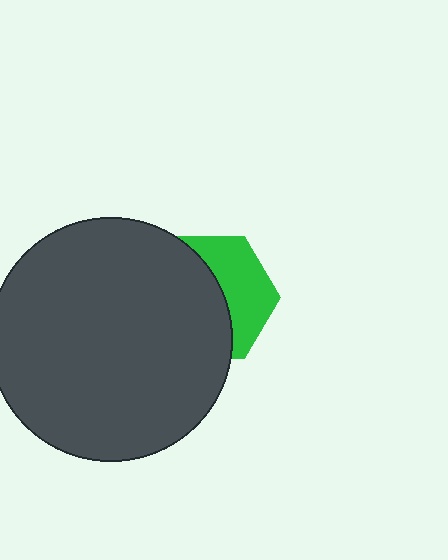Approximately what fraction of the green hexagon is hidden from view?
Roughly 59% of the green hexagon is hidden behind the dark gray circle.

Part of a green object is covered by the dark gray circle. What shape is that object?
It is a hexagon.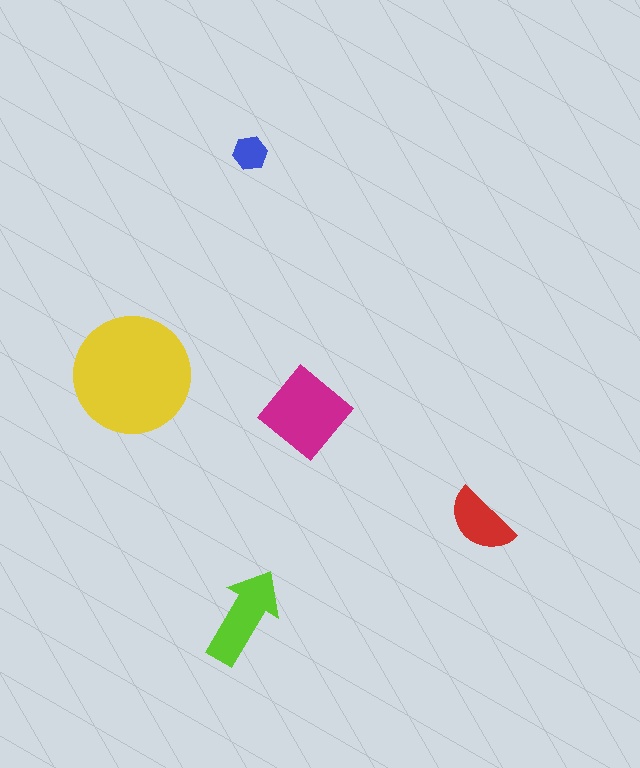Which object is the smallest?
The blue hexagon.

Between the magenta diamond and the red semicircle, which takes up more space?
The magenta diamond.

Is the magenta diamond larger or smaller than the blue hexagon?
Larger.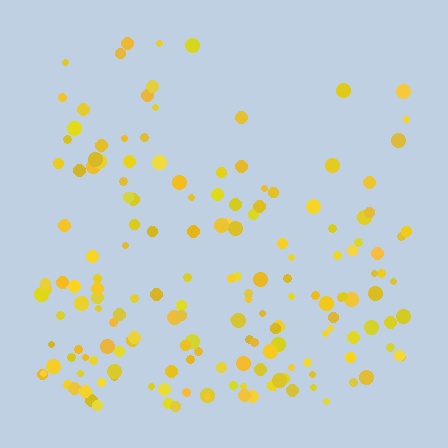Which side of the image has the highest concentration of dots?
The bottom.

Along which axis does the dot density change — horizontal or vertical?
Vertical.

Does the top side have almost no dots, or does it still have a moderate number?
Still a moderate number, just noticeably fewer than the bottom.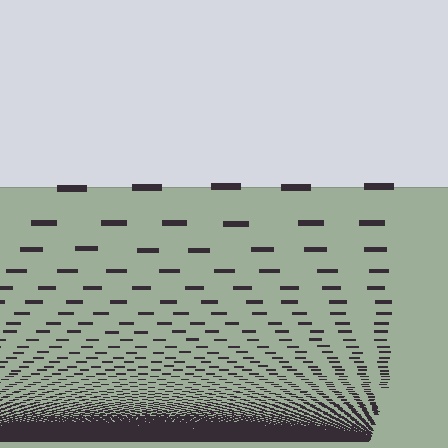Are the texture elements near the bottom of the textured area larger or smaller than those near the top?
Smaller. The gradient is inverted — elements near the bottom are smaller and denser.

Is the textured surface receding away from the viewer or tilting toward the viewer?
The surface appears to tilt toward the viewer. Texture elements get larger and sparser toward the top.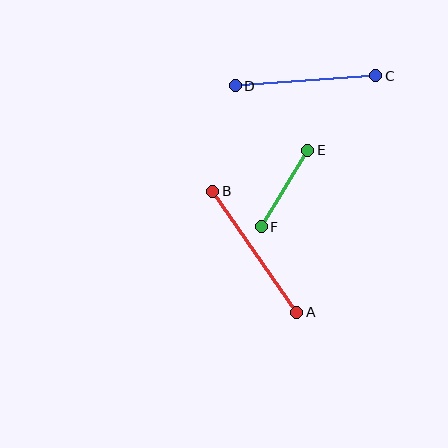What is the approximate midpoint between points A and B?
The midpoint is at approximately (255, 252) pixels.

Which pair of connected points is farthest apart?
Points A and B are farthest apart.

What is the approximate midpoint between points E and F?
The midpoint is at approximately (284, 189) pixels.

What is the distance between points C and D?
The distance is approximately 141 pixels.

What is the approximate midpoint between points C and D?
The midpoint is at approximately (306, 81) pixels.